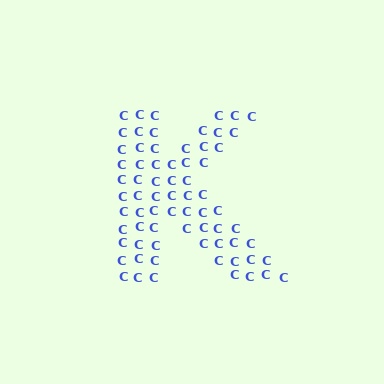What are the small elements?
The small elements are letter C's.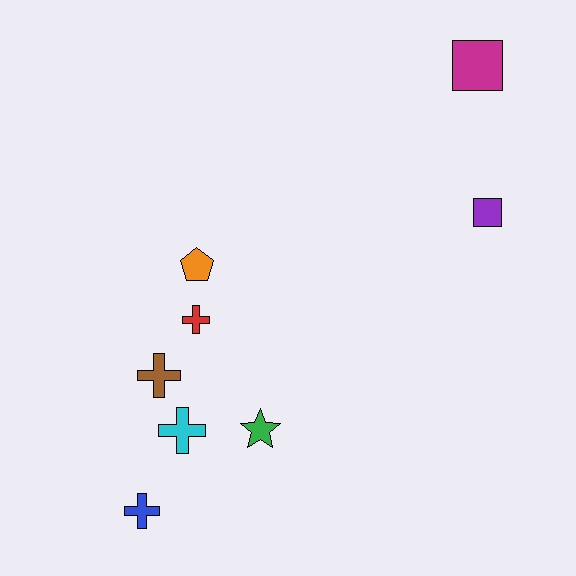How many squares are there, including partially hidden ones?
There are 2 squares.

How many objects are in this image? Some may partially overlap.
There are 8 objects.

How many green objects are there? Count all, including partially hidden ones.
There is 1 green object.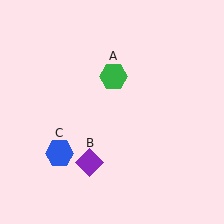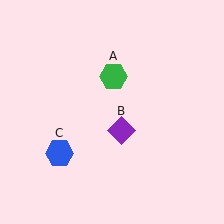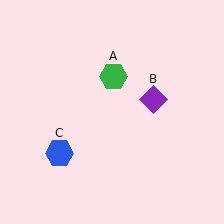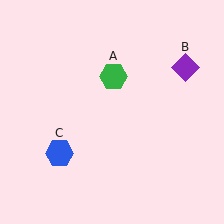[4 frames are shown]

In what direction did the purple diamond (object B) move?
The purple diamond (object B) moved up and to the right.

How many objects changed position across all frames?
1 object changed position: purple diamond (object B).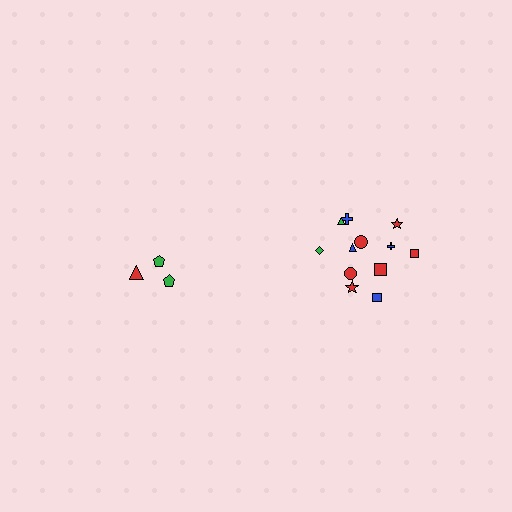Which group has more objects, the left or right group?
The right group.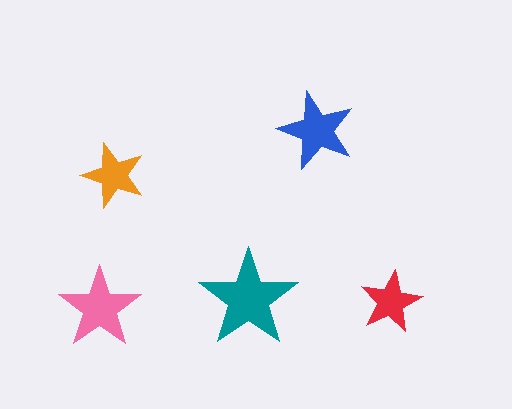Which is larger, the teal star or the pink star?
The teal one.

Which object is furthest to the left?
The pink star is leftmost.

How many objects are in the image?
There are 5 objects in the image.